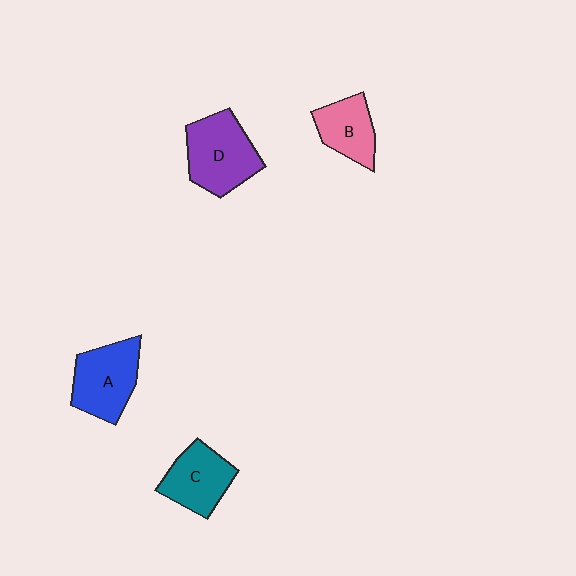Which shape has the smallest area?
Shape B (pink).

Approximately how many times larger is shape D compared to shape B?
Approximately 1.5 times.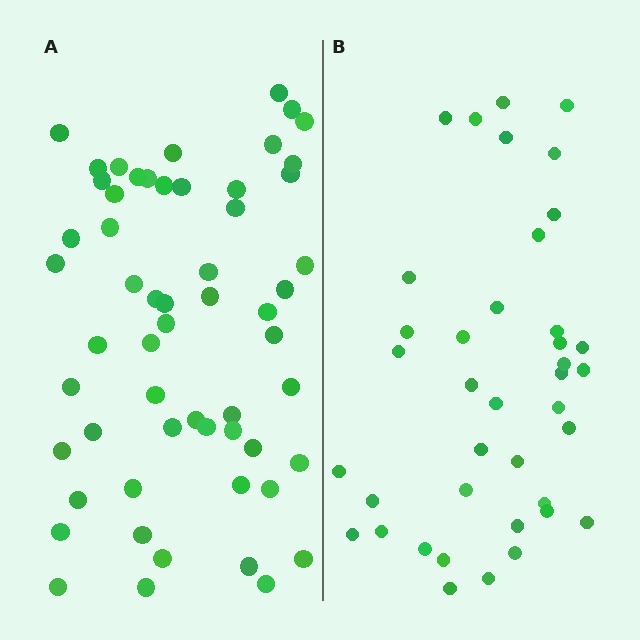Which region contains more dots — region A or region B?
Region A (the left region) has more dots.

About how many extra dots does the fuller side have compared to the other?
Region A has approximately 20 more dots than region B.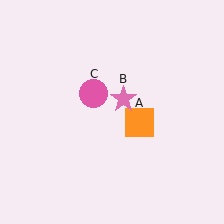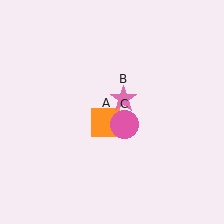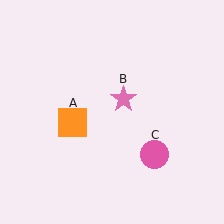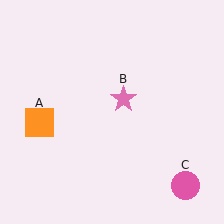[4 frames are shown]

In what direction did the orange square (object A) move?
The orange square (object A) moved left.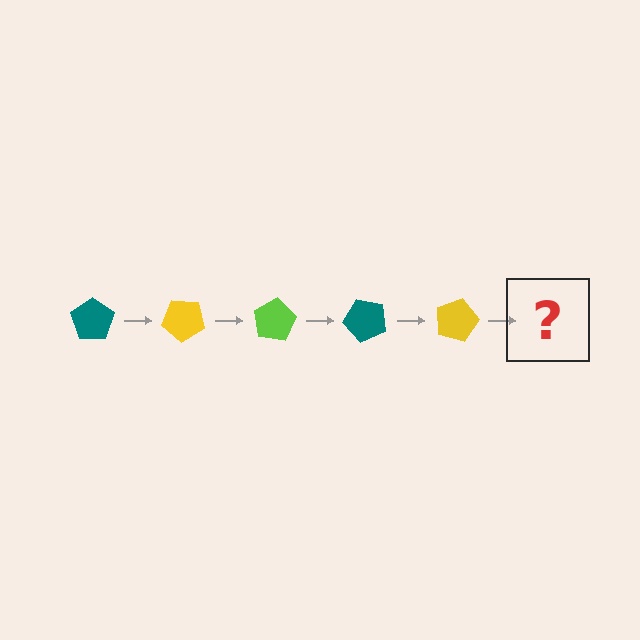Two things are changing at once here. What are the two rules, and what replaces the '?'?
The two rules are that it rotates 40 degrees each step and the color cycles through teal, yellow, and lime. The '?' should be a lime pentagon, rotated 200 degrees from the start.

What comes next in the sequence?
The next element should be a lime pentagon, rotated 200 degrees from the start.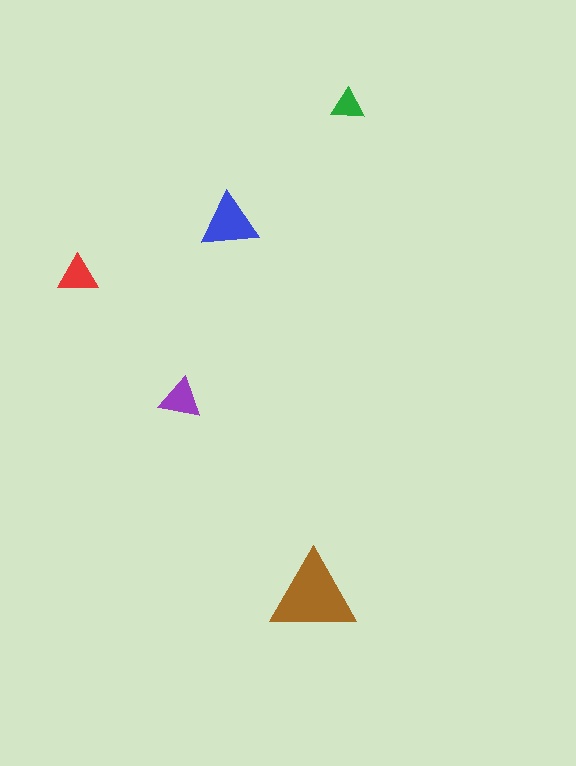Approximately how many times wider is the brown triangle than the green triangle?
About 2.5 times wider.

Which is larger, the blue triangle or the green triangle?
The blue one.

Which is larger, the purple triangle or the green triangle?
The purple one.